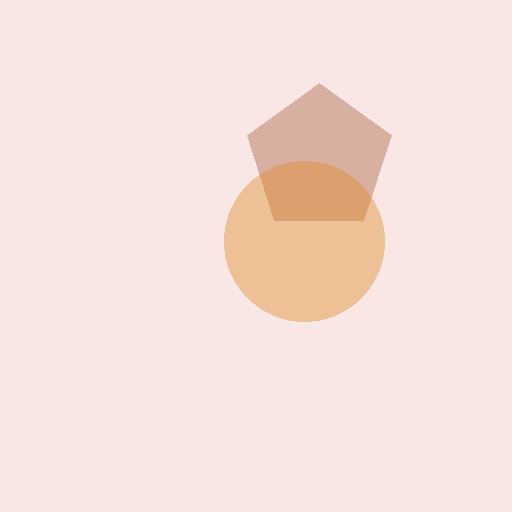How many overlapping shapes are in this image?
There are 2 overlapping shapes in the image.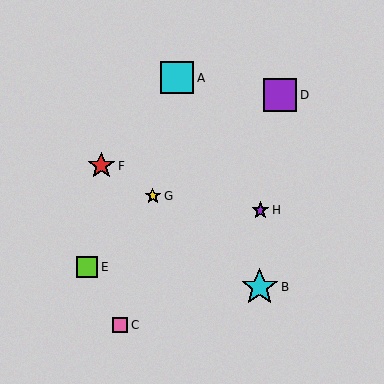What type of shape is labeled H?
Shape H is a purple star.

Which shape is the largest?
The cyan star (labeled B) is the largest.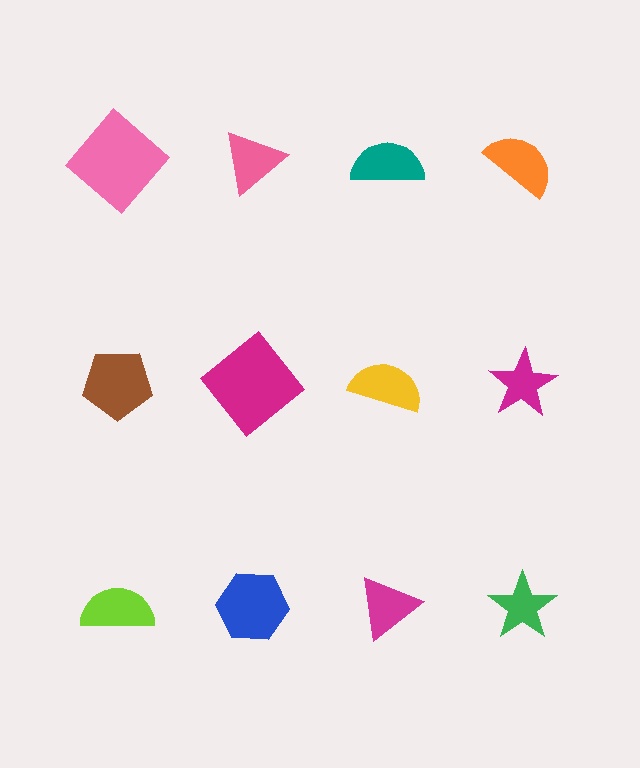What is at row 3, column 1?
A lime semicircle.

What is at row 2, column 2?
A magenta diamond.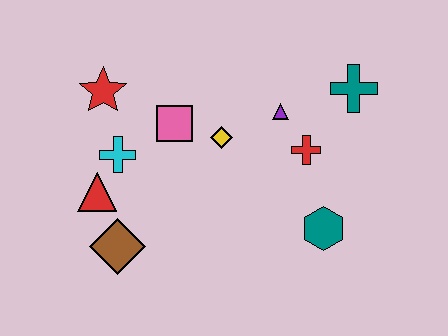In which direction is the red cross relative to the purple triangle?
The red cross is below the purple triangle.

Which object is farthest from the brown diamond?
The teal cross is farthest from the brown diamond.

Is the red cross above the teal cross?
No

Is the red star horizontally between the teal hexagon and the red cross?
No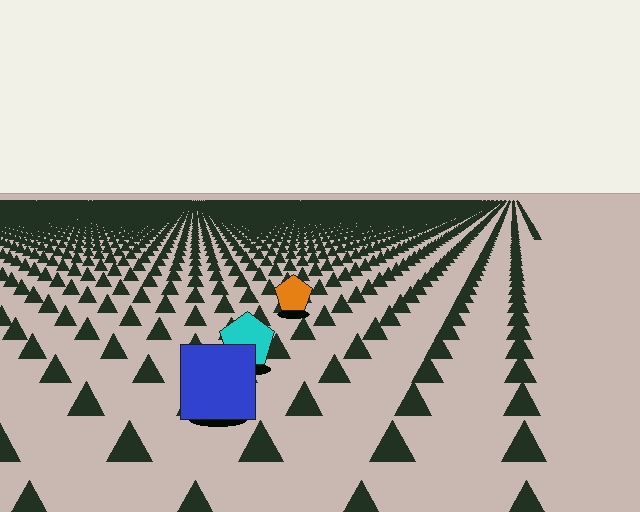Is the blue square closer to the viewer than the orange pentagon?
Yes. The blue square is closer — you can tell from the texture gradient: the ground texture is coarser near it.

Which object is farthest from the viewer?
The orange pentagon is farthest from the viewer. It appears smaller and the ground texture around it is denser.